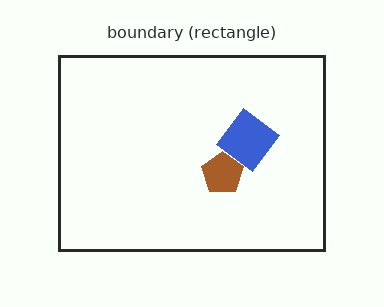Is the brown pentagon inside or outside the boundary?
Inside.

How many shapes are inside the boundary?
2 inside, 0 outside.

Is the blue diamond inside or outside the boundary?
Inside.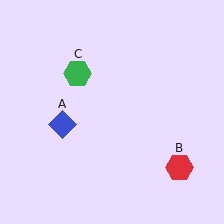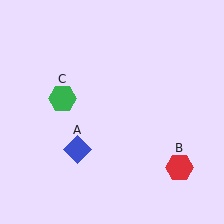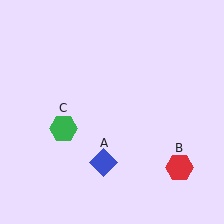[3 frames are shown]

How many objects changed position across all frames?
2 objects changed position: blue diamond (object A), green hexagon (object C).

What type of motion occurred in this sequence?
The blue diamond (object A), green hexagon (object C) rotated counterclockwise around the center of the scene.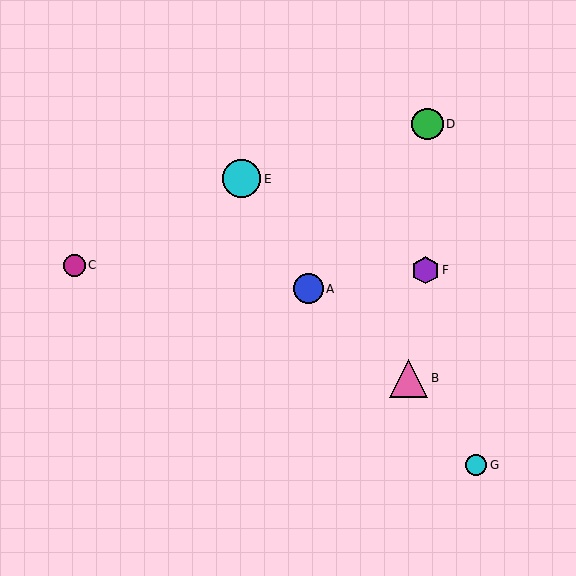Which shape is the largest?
The pink triangle (labeled B) is the largest.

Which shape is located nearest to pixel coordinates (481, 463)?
The cyan circle (labeled G) at (476, 465) is nearest to that location.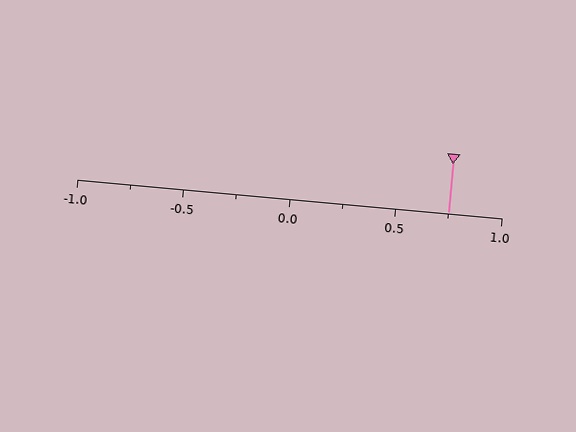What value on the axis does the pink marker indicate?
The marker indicates approximately 0.75.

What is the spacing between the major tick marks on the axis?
The major ticks are spaced 0.5 apart.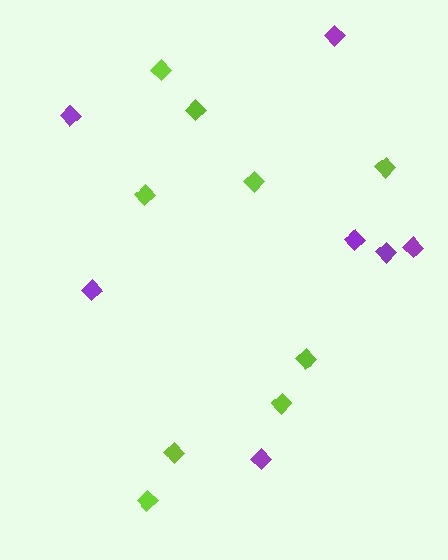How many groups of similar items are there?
There are 2 groups: one group of purple diamonds (7) and one group of lime diamonds (9).